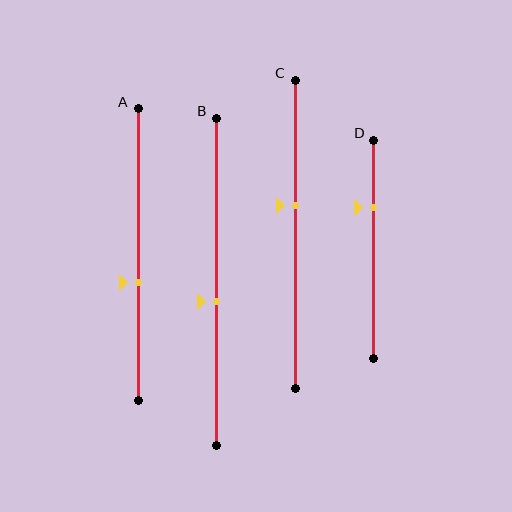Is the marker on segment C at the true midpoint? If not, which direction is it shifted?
No, the marker on segment C is shifted upward by about 9% of the segment length.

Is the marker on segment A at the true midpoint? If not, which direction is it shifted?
No, the marker on segment A is shifted downward by about 10% of the segment length.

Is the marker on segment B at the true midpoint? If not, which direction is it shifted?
No, the marker on segment B is shifted downward by about 6% of the segment length.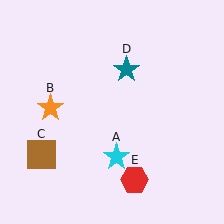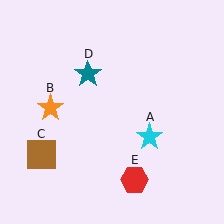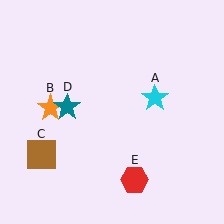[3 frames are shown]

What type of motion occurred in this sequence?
The cyan star (object A), teal star (object D) rotated counterclockwise around the center of the scene.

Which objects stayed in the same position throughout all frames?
Orange star (object B) and brown square (object C) and red hexagon (object E) remained stationary.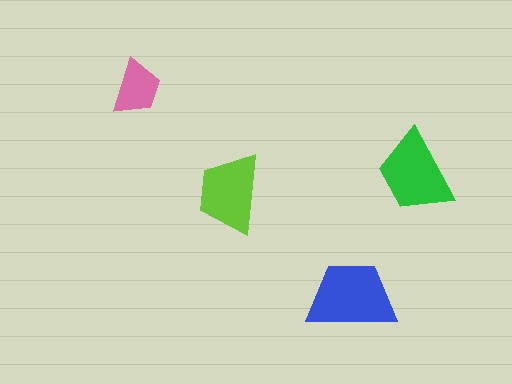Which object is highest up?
The pink trapezoid is topmost.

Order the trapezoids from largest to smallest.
the blue one, the green one, the lime one, the pink one.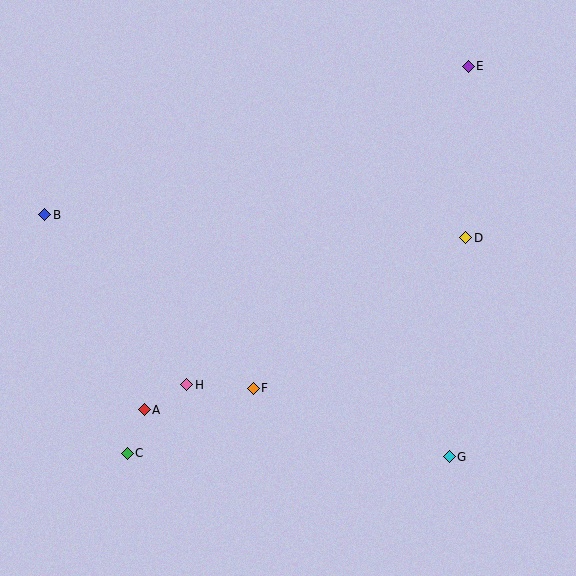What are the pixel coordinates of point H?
Point H is at (186, 385).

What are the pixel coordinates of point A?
Point A is at (144, 410).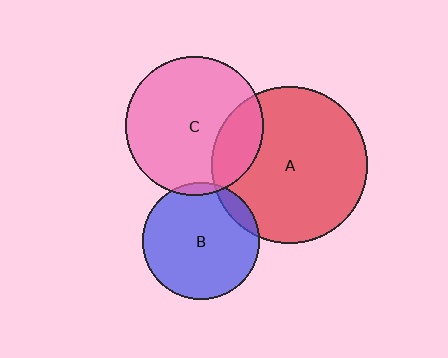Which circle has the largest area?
Circle A (red).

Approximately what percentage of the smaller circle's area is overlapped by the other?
Approximately 5%.